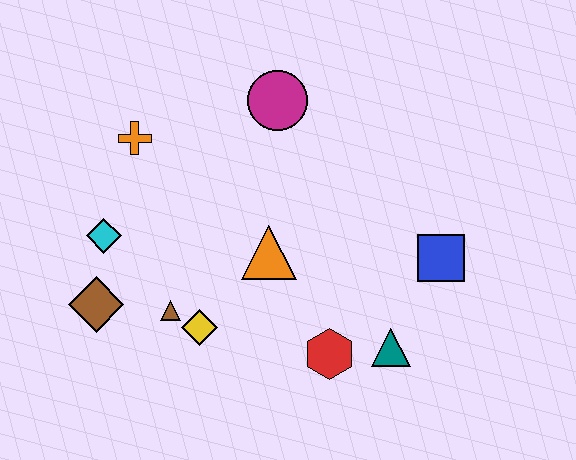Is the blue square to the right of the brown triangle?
Yes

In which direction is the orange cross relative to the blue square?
The orange cross is to the left of the blue square.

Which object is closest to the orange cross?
The cyan diamond is closest to the orange cross.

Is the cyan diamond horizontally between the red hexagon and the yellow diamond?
No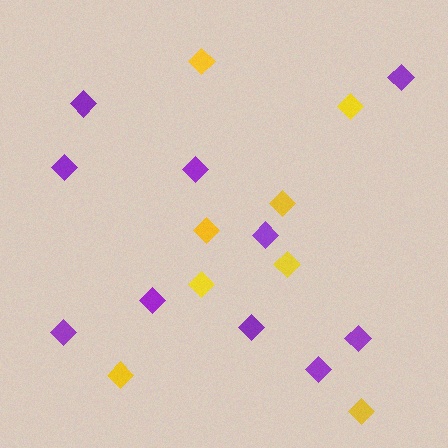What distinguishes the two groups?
There are 2 groups: one group of purple diamonds (10) and one group of yellow diamonds (8).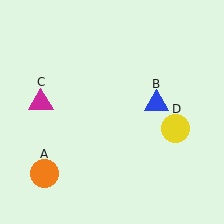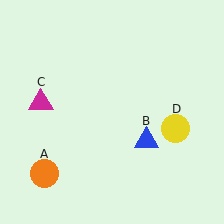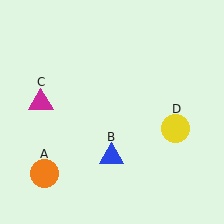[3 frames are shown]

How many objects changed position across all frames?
1 object changed position: blue triangle (object B).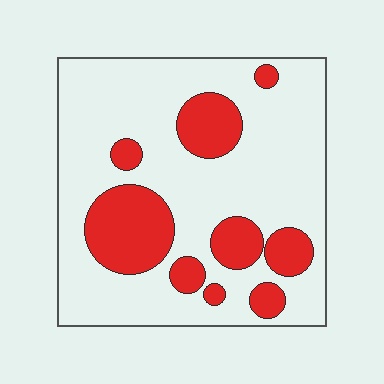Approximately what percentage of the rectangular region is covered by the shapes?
Approximately 25%.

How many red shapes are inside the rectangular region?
9.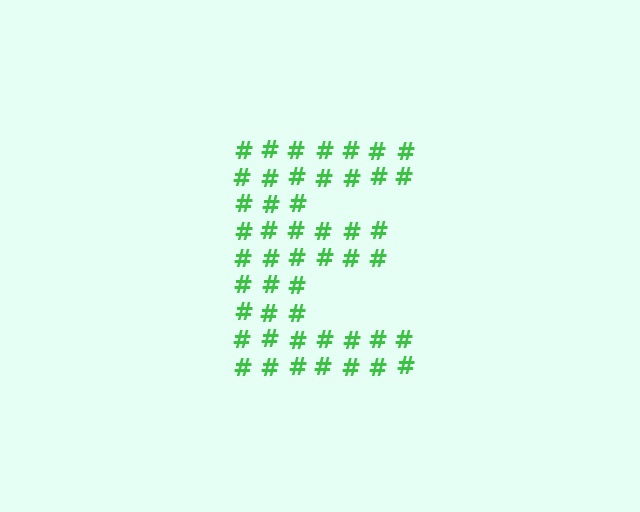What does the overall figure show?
The overall figure shows the letter E.